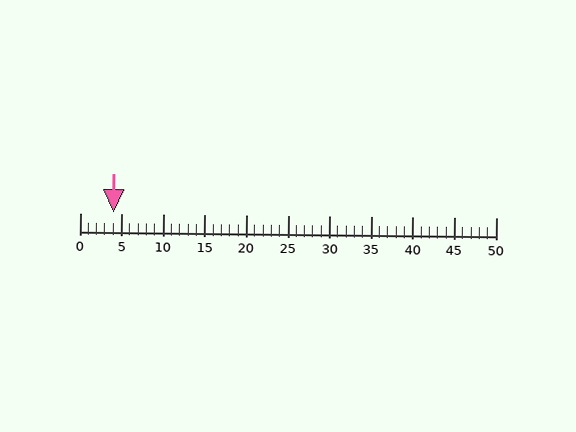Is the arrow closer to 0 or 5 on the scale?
The arrow is closer to 5.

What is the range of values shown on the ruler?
The ruler shows values from 0 to 50.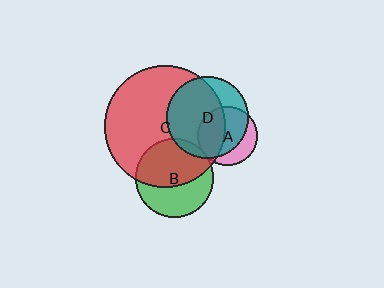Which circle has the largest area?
Circle C (red).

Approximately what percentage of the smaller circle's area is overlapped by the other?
Approximately 40%.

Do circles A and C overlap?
Yes.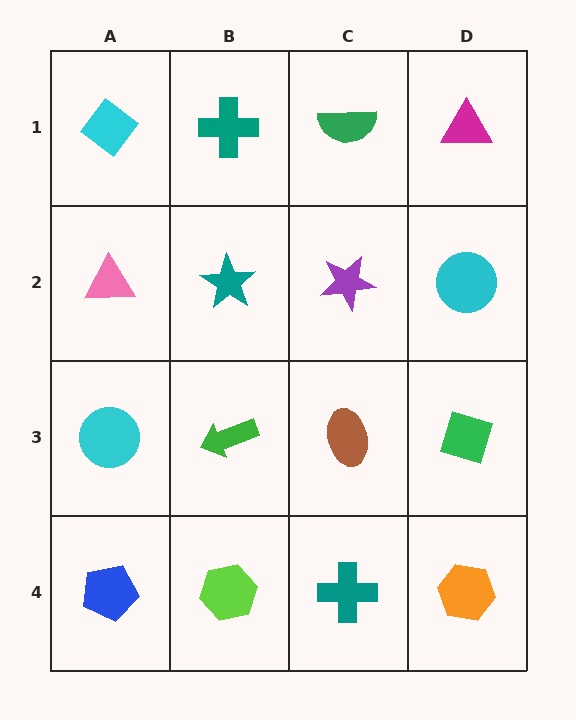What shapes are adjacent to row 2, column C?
A green semicircle (row 1, column C), a brown ellipse (row 3, column C), a teal star (row 2, column B), a cyan circle (row 2, column D).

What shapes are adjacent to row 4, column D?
A green diamond (row 3, column D), a teal cross (row 4, column C).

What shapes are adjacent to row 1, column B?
A teal star (row 2, column B), a cyan diamond (row 1, column A), a green semicircle (row 1, column C).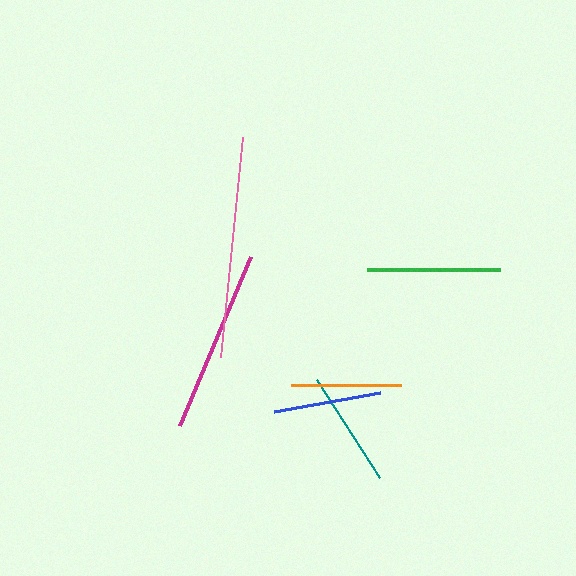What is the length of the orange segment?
The orange segment is approximately 110 pixels long.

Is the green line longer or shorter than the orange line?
The green line is longer than the orange line.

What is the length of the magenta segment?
The magenta segment is approximately 183 pixels long.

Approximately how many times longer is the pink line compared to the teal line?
The pink line is approximately 1.9 times the length of the teal line.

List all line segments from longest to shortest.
From longest to shortest: pink, magenta, green, teal, orange, blue.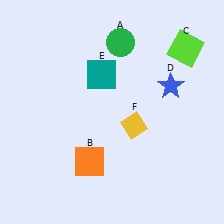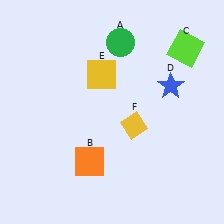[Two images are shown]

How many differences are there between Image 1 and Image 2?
There is 1 difference between the two images.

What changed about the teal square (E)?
In Image 1, E is teal. In Image 2, it changed to yellow.